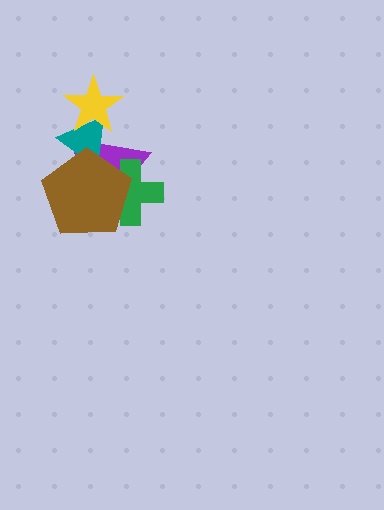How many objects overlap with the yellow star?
2 objects overlap with the yellow star.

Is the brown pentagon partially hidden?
No, no other shape covers it.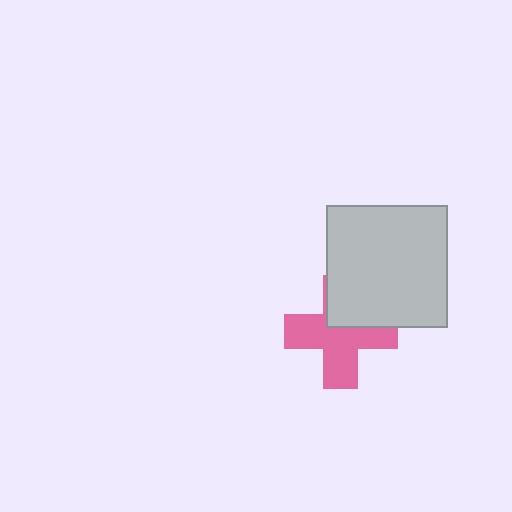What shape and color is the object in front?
The object in front is a light gray square.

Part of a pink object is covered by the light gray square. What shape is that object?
It is a cross.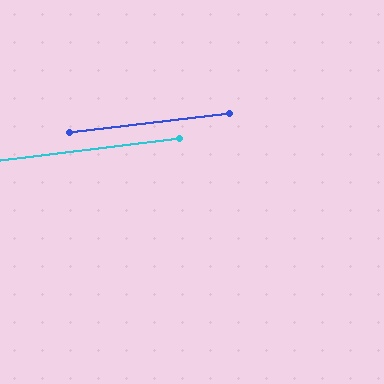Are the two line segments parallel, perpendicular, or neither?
Parallel — their directions differ by only 0.6°.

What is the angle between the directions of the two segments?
Approximately 1 degree.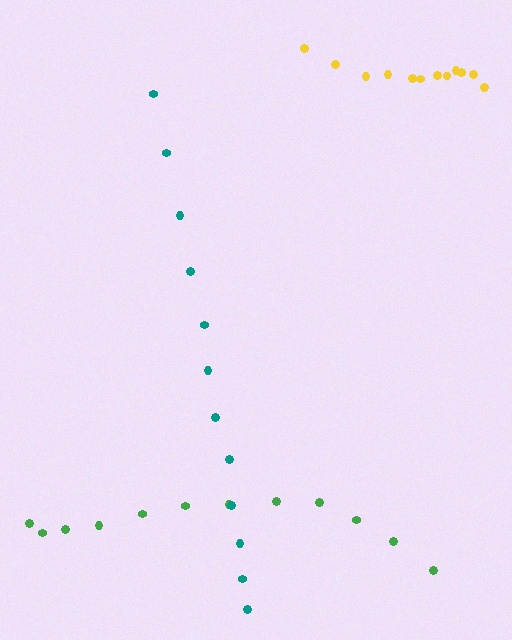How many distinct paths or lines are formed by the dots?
There are 3 distinct paths.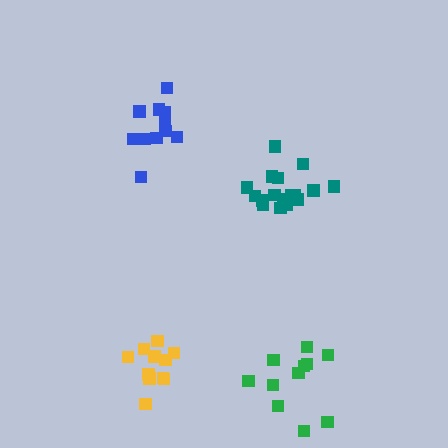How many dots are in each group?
Group 1: 11 dots, Group 2: 17 dots, Group 3: 11 dots, Group 4: 11 dots (50 total).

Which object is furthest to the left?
The blue cluster is leftmost.